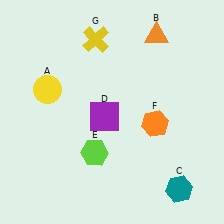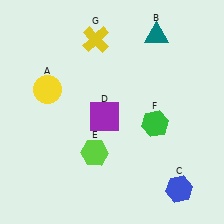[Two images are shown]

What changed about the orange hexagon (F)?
In Image 1, F is orange. In Image 2, it changed to green.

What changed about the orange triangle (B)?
In Image 1, B is orange. In Image 2, it changed to teal.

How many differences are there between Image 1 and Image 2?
There are 3 differences between the two images.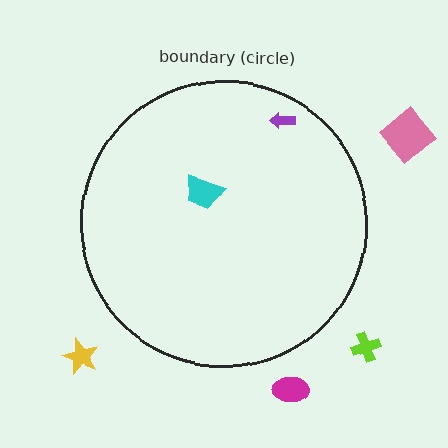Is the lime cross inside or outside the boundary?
Outside.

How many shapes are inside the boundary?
2 inside, 4 outside.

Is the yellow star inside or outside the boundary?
Outside.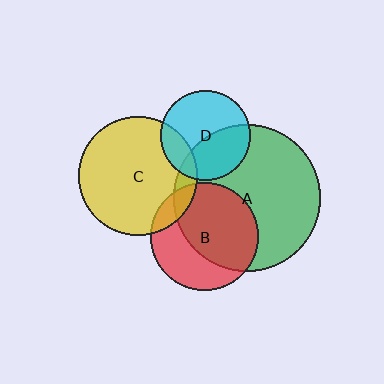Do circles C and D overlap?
Yes.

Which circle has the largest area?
Circle A (green).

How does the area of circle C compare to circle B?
Approximately 1.2 times.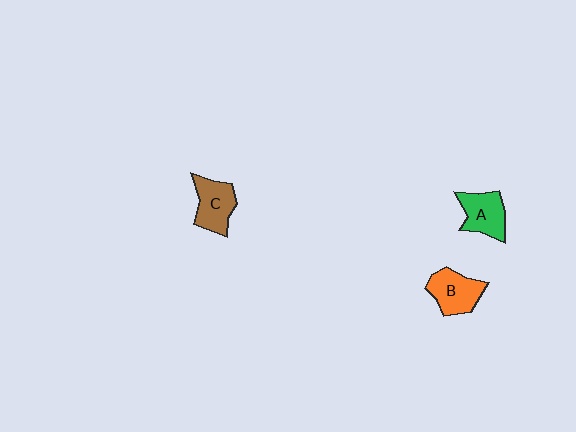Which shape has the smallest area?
Shape A (green).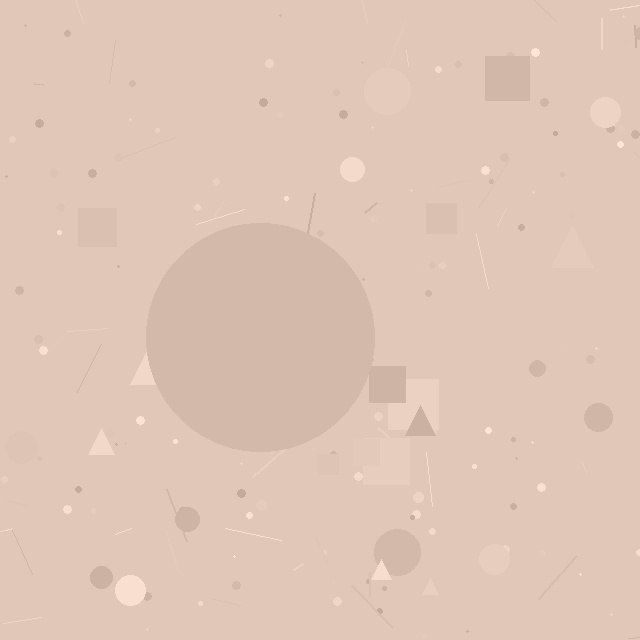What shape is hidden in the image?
A circle is hidden in the image.